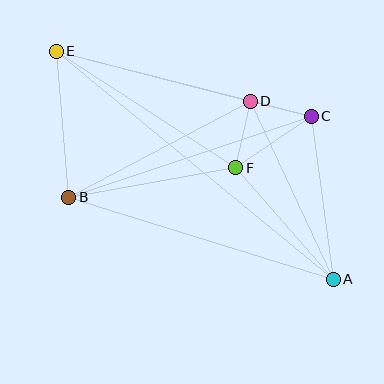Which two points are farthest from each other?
Points A and E are farthest from each other.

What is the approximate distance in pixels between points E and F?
The distance between E and F is approximately 214 pixels.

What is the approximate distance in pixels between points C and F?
The distance between C and F is approximately 91 pixels.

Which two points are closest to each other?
Points C and D are closest to each other.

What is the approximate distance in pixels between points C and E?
The distance between C and E is approximately 263 pixels.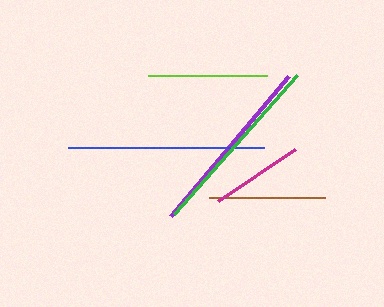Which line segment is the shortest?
The magenta line is the shortest at approximately 93 pixels.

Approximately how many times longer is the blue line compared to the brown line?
The blue line is approximately 1.7 times the length of the brown line.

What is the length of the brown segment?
The brown segment is approximately 116 pixels long.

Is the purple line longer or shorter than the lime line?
The purple line is longer than the lime line.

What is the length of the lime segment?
The lime segment is approximately 120 pixels long.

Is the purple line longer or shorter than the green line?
The green line is longer than the purple line.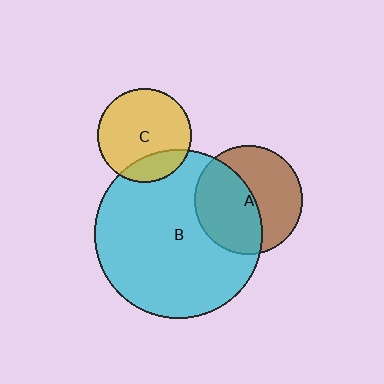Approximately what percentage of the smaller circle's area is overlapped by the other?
Approximately 50%.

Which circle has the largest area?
Circle B (cyan).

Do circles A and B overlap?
Yes.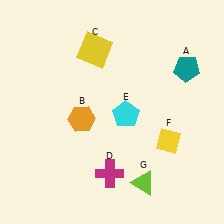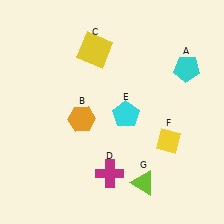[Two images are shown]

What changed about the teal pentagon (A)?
In Image 1, A is teal. In Image 2, it changed to cyan.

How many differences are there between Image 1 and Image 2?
There is 1 difference between the two images.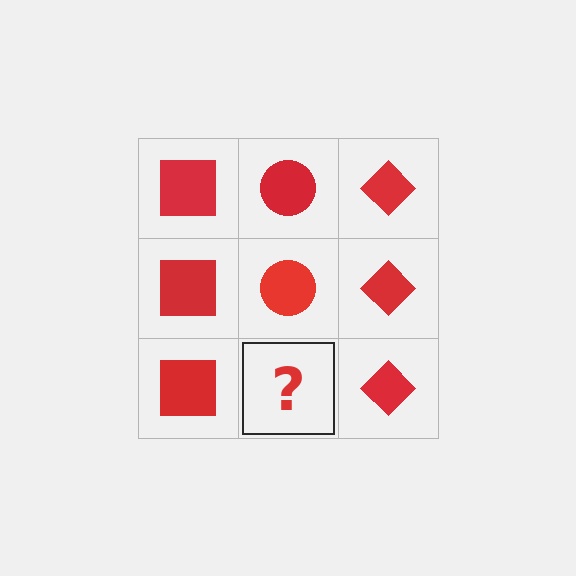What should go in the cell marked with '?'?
The missing cell should contain a red circle.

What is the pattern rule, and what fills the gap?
The rule is that each column has a consistent shape. The gap should be filled with a red circle.